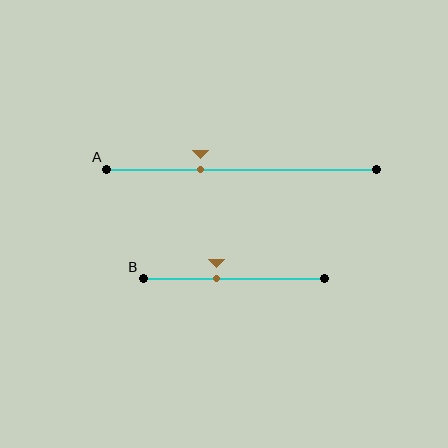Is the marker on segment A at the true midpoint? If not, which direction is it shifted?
No, the marker on segment A is shifted to the left by about 15% of the segment length.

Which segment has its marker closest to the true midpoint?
Segment B has its marker closest to the true midpoint.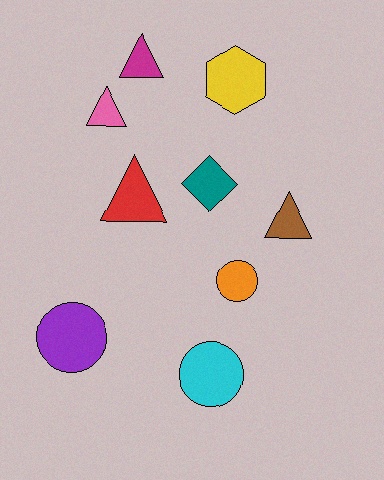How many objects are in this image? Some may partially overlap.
There are 9 objects.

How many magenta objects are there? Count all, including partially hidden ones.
There is 1 magenta object.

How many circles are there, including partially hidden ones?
There are 3 circles.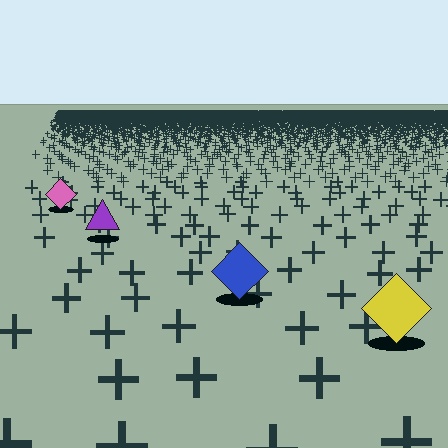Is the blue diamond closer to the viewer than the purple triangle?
Yes. The blue diamond is closer — you can tell from the texture gradient: the ground texture is coarser near it.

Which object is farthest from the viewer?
The pink diamond is farthest from the viewer. It appears smaller and the ground texture around it is denser.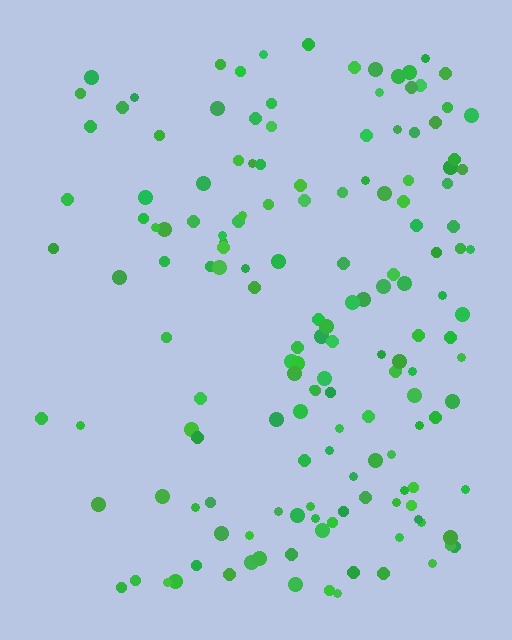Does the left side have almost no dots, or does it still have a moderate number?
Still a moderate number, just noticeably fewer than the right.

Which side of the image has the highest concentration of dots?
The right.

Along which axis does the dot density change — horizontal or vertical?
Horizontal.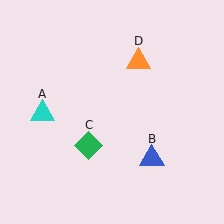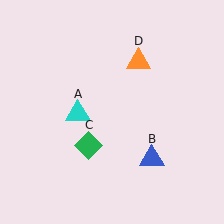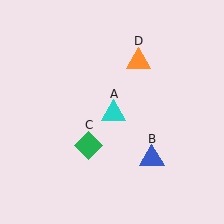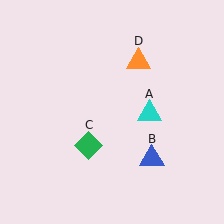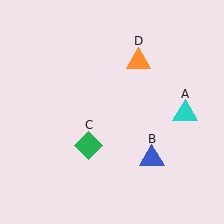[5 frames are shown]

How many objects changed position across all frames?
1 object changed position: cyan triangle (object A).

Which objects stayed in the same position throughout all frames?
Blue triangle (object B) and green diamond (object C) and orange triangle (object D) remained stationary.